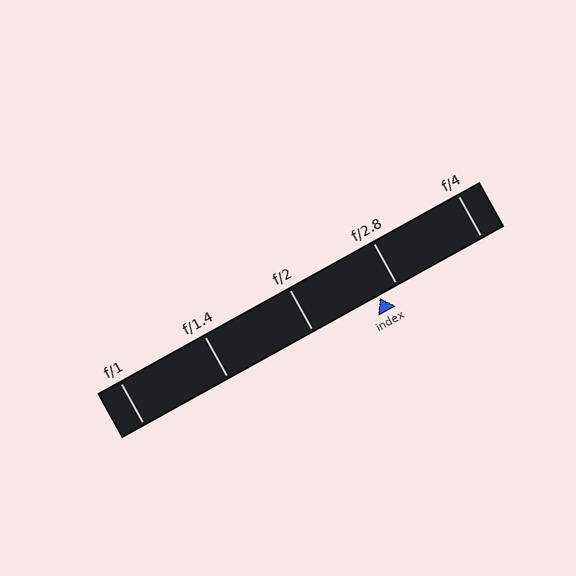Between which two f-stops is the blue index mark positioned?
The index mark is between f/2 and f/2.8.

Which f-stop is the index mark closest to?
The index mark is closest to f/2.8.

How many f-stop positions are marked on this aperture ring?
There are 5 f-stop positions marked.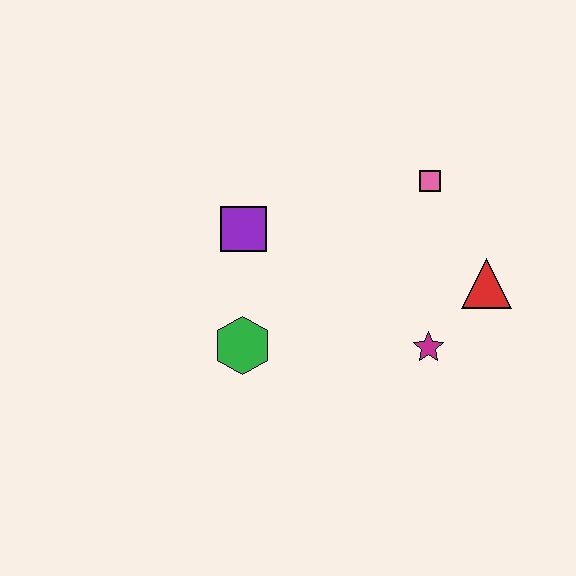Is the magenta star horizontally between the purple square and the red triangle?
Yes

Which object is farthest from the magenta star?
The purple square is farthest from the magenta star.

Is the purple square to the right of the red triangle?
No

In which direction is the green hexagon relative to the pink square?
The green hexagon is to the left of the pink square.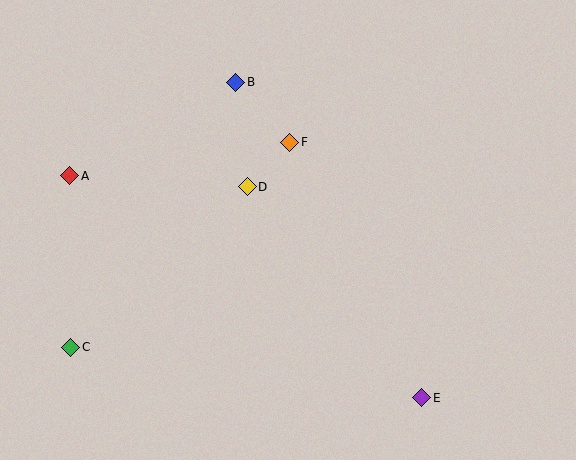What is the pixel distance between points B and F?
The distance between B and F is 81 pixels.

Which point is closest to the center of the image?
Point D at (247, 187) is closest to the center.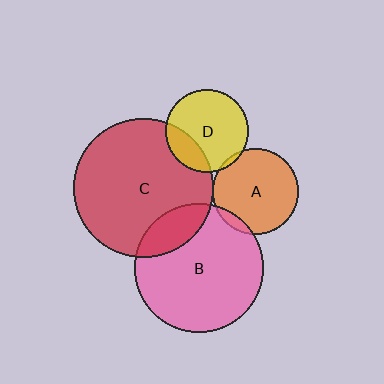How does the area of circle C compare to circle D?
Approximately 2.9 times.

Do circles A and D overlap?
Yes.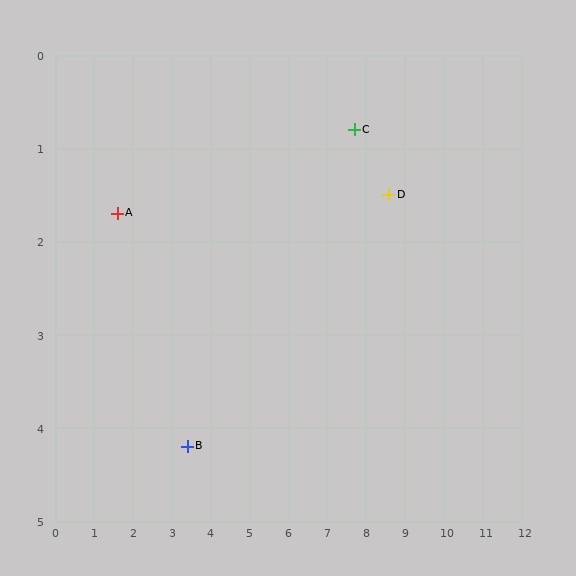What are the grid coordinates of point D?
Point D is at approximately (8.6, 1.5).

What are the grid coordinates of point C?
Point C is at approximately (7.7, 0.8).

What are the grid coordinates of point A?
Point A is at approximately (1.6, 1.7).